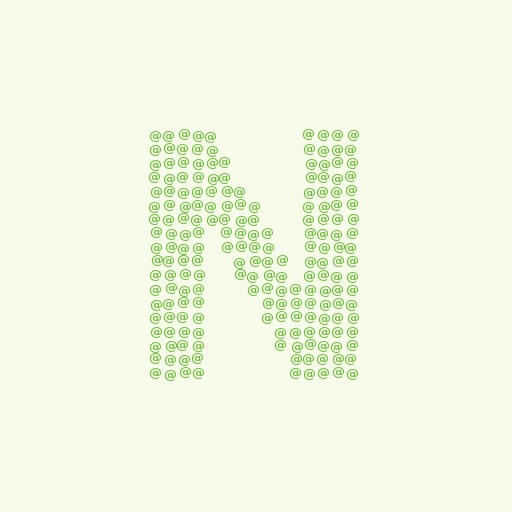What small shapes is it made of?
It is made of small at signs.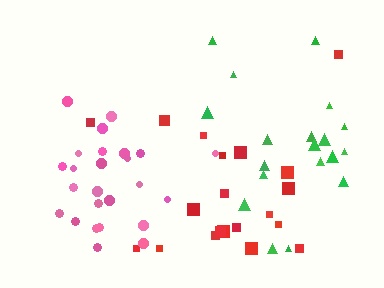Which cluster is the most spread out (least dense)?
Red.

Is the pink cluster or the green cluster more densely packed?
Pink.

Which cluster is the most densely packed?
Pink.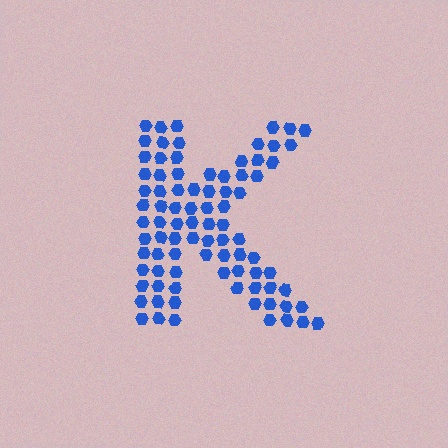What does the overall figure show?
The overall figure shows the letter K.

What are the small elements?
The small elements are hexagons.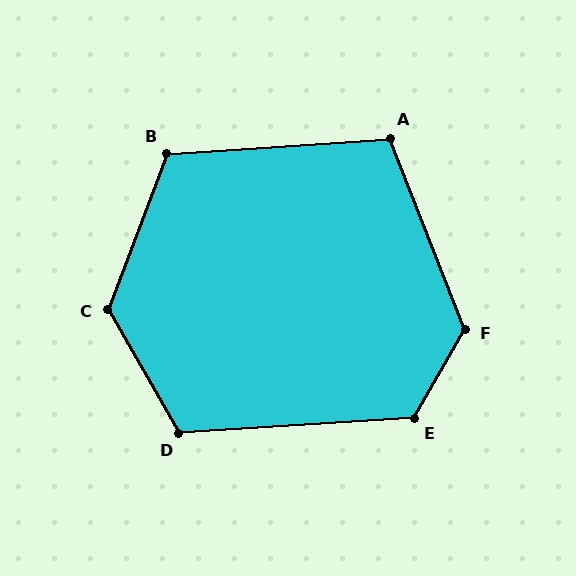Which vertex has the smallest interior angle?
A, at approximately 107 degrees.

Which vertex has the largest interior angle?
C, at approximately 130 degrees.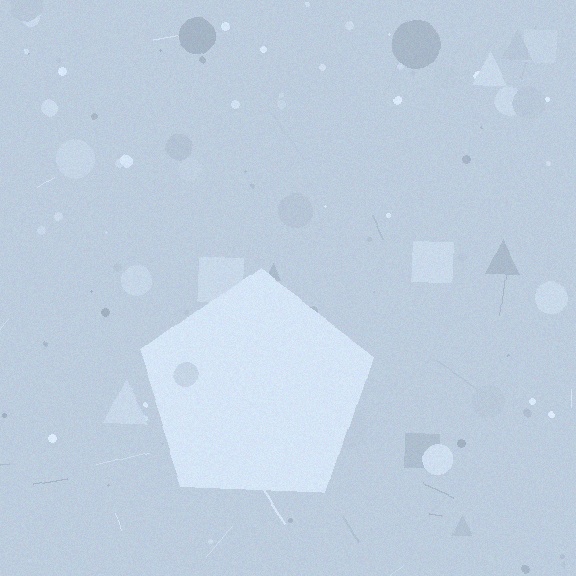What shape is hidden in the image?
A pentagon is hidden in the image.